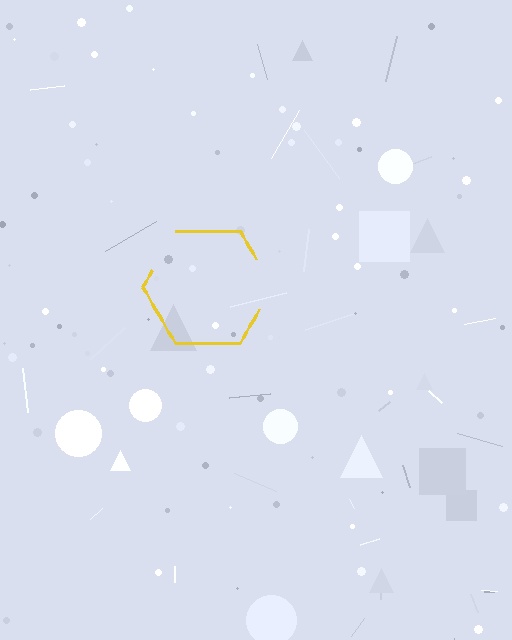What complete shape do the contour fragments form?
The contour fragments form a hexagon.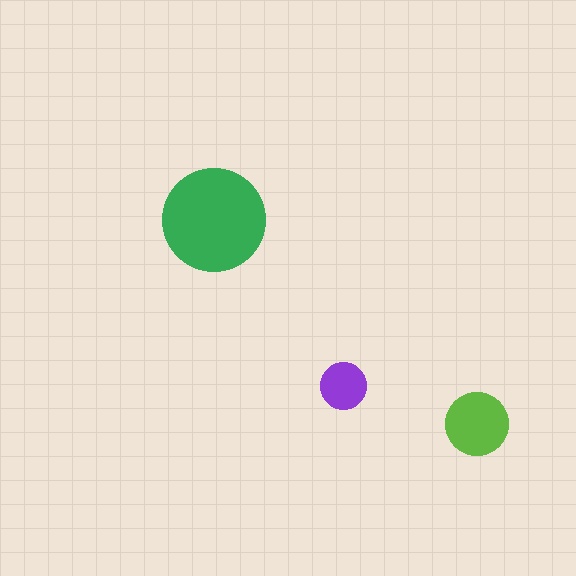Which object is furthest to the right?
The lime circle is rightmost.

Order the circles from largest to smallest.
the green one, the lime one, the purple one.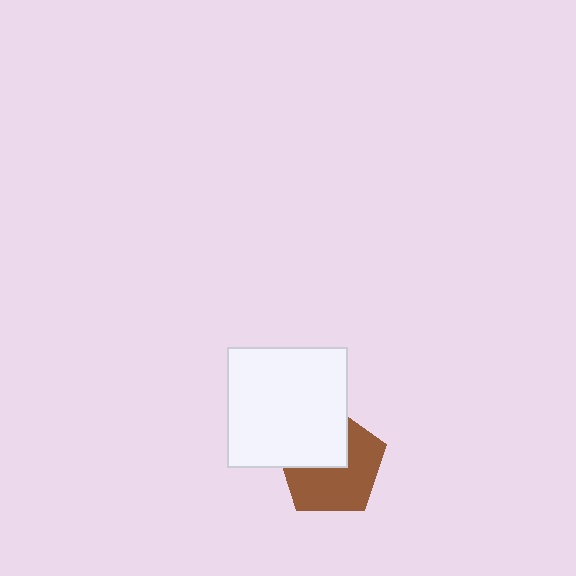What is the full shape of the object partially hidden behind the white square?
The partially hidden object is a brown pentagon.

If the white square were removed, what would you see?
You would see the complete brown pentagon.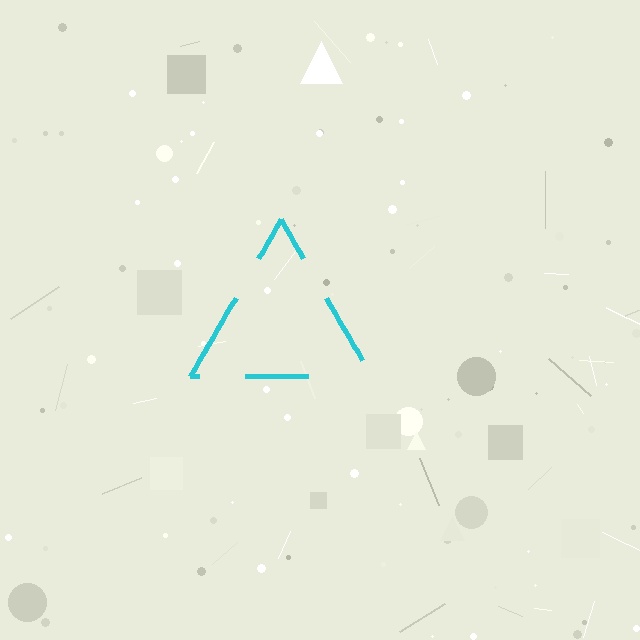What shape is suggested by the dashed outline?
The dashed outline suggests a triangle.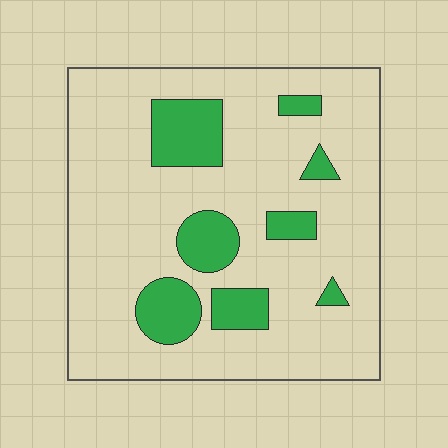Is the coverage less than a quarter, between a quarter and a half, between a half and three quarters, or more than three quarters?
Less than a quarter.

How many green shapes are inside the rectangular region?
8.